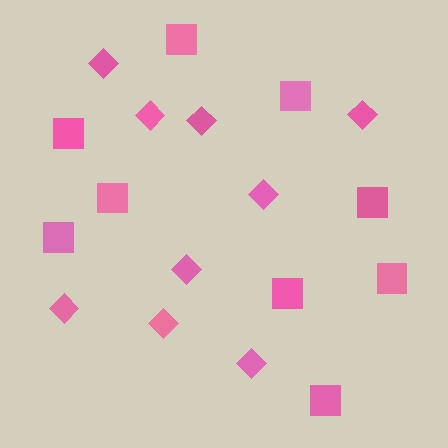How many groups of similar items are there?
There are 2 groups: one group of squares (9) and one group of diamonds (9).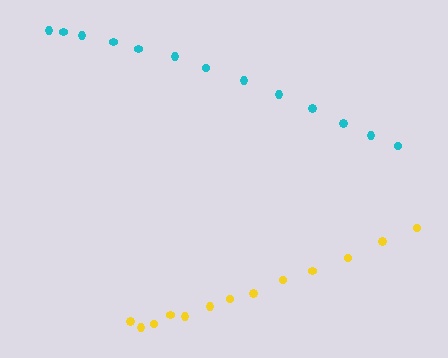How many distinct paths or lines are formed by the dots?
There are 2 distinct paths.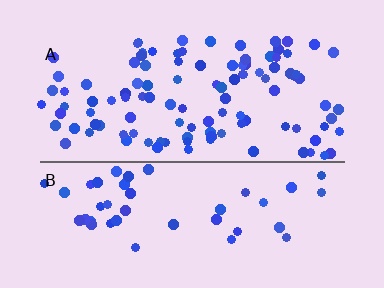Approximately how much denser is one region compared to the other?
Approximately 2.3× — region A over region B.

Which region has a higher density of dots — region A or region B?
A (the top).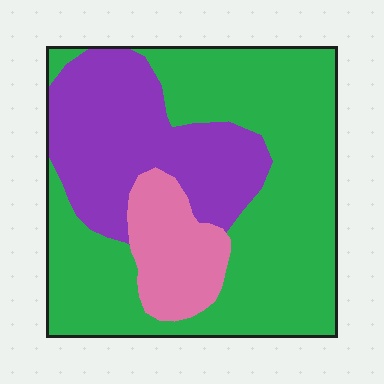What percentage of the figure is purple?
Purple covers 30% of the figure.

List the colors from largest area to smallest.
From largest to smallest: green, purple, pink.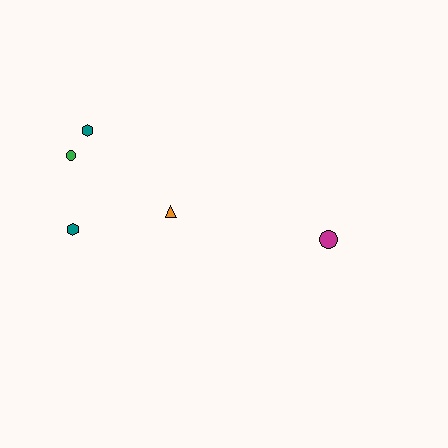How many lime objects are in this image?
There are no lime objects.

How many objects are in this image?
There are 5 objects.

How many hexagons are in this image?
There are 2 hexagons.